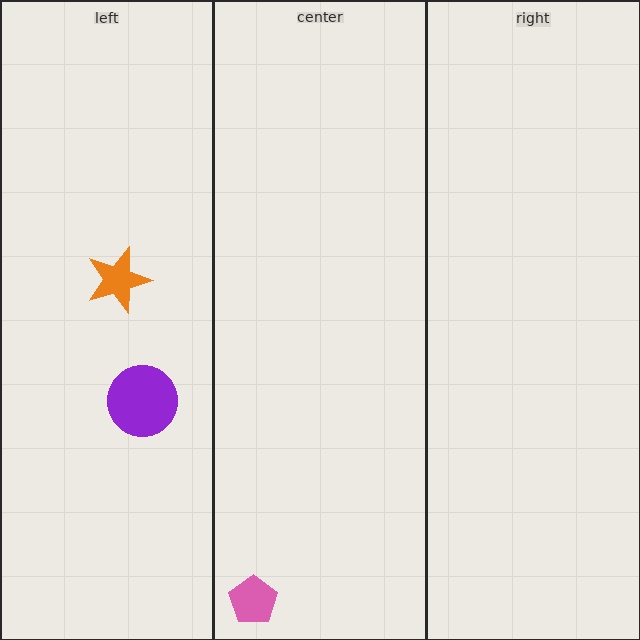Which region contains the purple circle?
The left region.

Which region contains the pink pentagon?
The center region.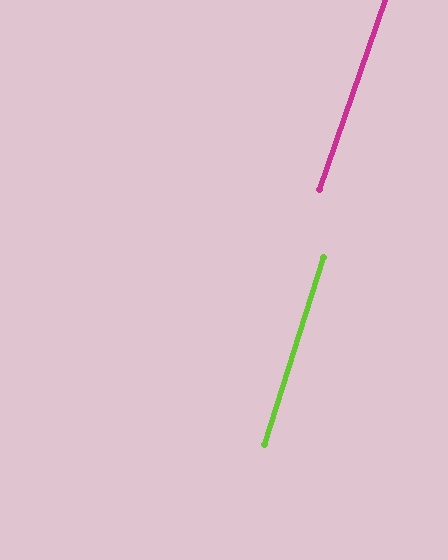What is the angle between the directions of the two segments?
Approximately 1 degree.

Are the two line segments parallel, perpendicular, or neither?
Parallel — their directions differ by only 1.4°.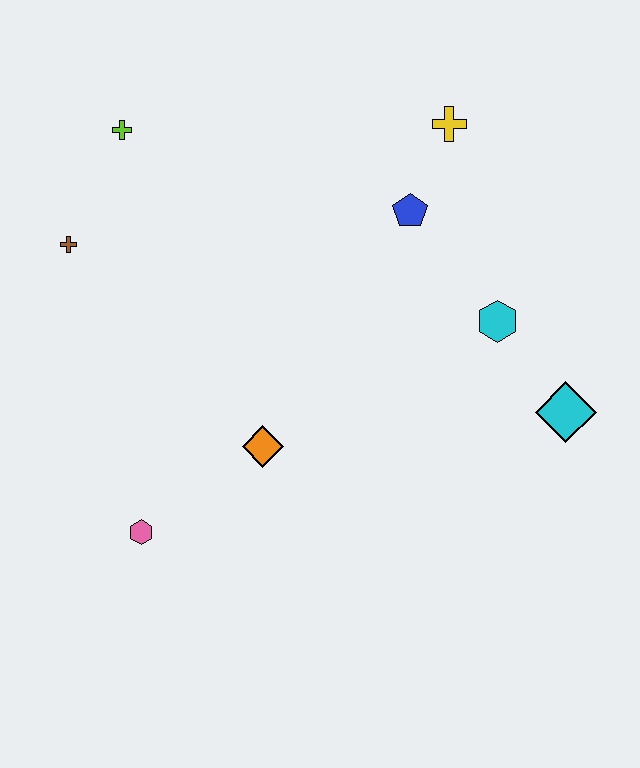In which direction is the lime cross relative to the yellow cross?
The lime cross is to the left of the yellow cross.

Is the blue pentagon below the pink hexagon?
No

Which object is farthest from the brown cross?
The cyan diamond is farthest from the brown cross.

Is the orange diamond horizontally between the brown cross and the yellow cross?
Yes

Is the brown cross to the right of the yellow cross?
No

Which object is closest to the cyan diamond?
The cyan hexagon is closest to the cyan diamond.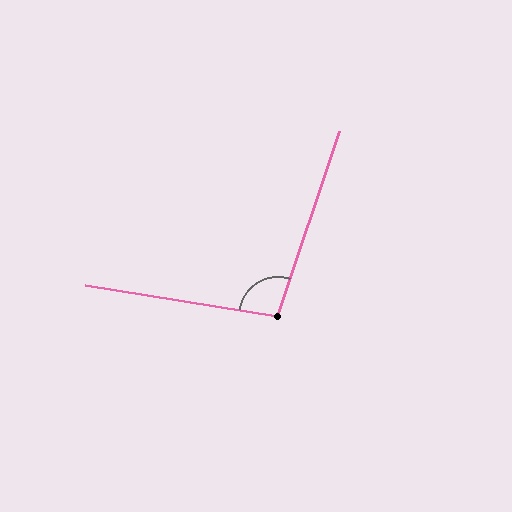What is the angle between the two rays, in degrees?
Approximately 99 degrees.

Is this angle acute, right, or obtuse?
It is obtuse.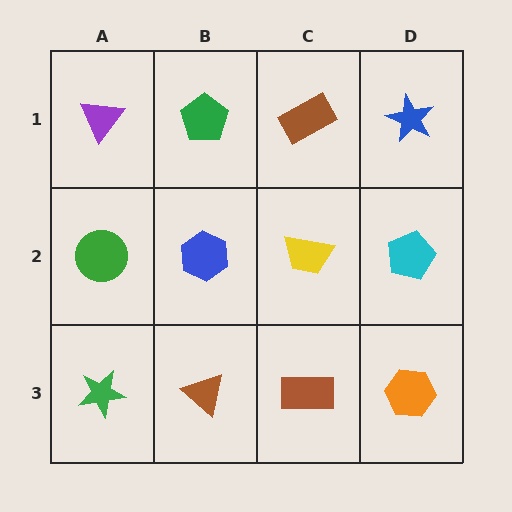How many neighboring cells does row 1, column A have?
2.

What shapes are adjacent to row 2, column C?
A brown rectangle (row 1, column C), a brown rectangle (row 3, column C), a blue hexagon (row 2, column B), a cyan pentagon (row 2, column D).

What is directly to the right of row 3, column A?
A brown triangle.